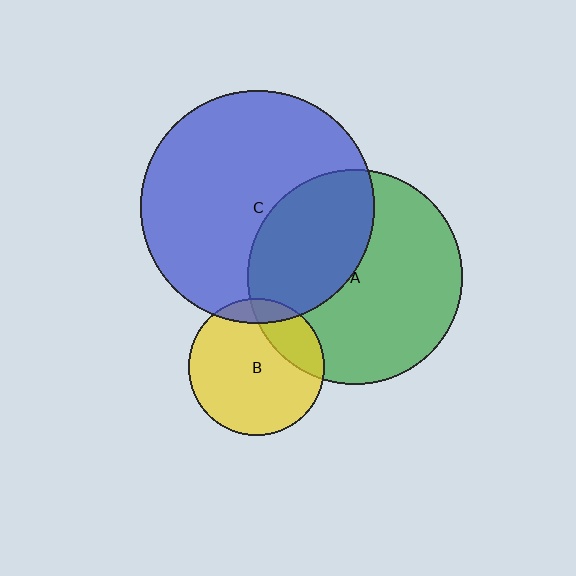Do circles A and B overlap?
Yes.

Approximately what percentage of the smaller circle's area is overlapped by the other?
Approximately 20%.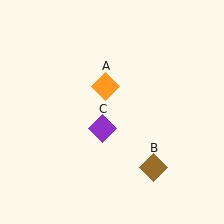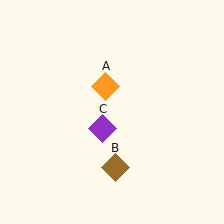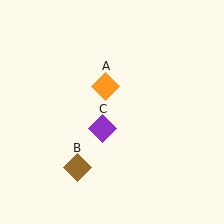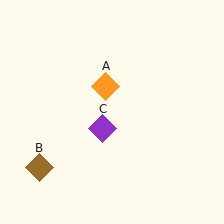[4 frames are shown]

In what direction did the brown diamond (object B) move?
The brown diamond (object B) moved left.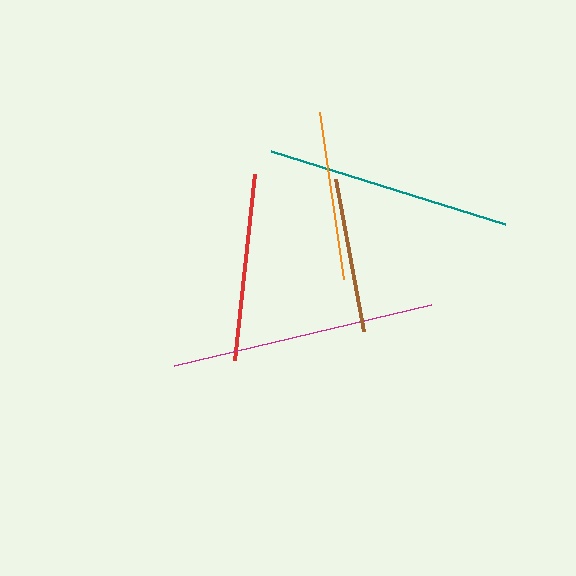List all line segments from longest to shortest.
From longest to shortest: magenta, teal, red, orange, brown.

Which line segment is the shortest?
The brown line is the shortest at approximately 155 pixels.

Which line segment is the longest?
The magenta line is the longest at approximately 264 pixels.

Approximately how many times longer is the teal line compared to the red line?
The teal line is approximately 1.3 times the length of the red line.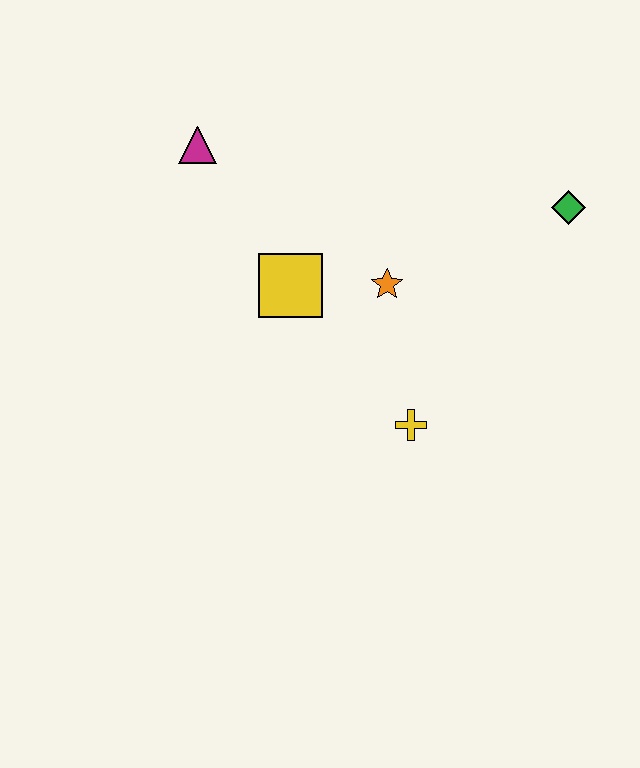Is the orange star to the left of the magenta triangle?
No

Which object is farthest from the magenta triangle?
The green diamond is farthest from the magenta triangle.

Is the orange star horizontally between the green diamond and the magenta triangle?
Yes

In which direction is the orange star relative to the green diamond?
The orange star is to the left of the green diamond.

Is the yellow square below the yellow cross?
No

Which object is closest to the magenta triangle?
The yellow square is closest to the magenta triangle.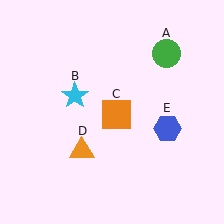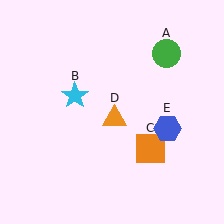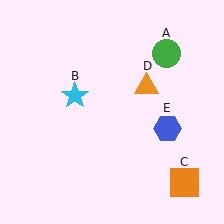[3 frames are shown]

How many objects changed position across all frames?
2 objects changed position: orange square (object C), orange triangle (object D).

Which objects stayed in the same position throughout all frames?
Green circle (object A) and cyan star (object B) and blue hexagon (object E) remained stationary.